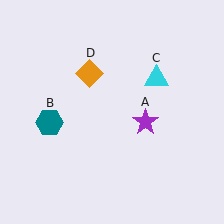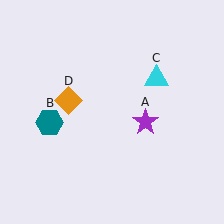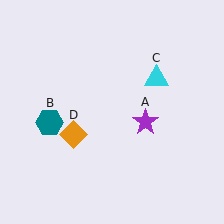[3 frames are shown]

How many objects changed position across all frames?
1 object changed position: orange diamond (object D).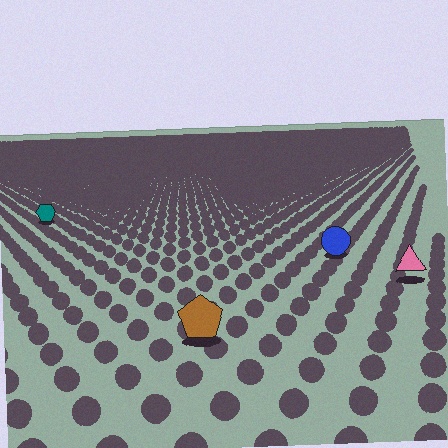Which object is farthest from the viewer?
The teal hexagon is farthest from the viewer. It appears smaller and the ground texture around it is denser.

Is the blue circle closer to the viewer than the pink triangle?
No. The pink triangle is closer — you can tell from the texture gradient: the ground texture is coarser near it.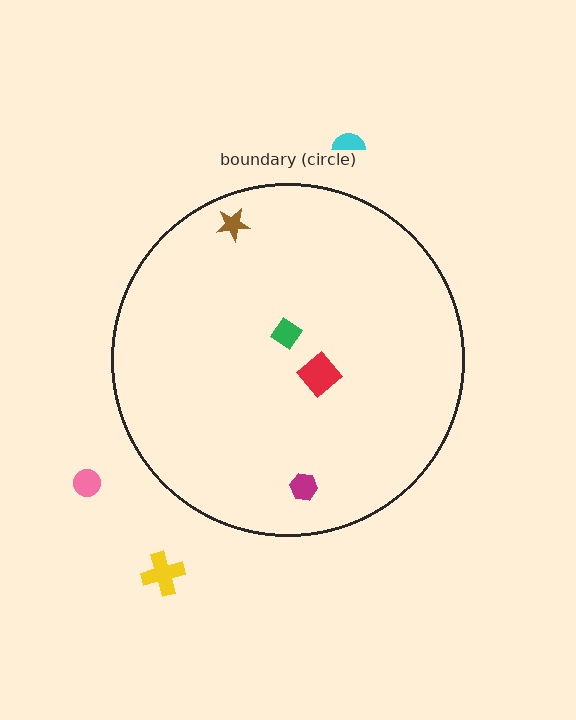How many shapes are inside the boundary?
4 inside, 3 outside.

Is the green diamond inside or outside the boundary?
Inside.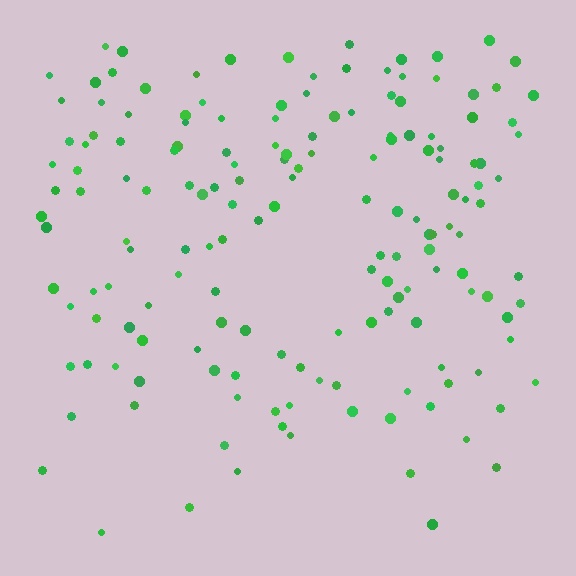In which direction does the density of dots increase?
From bottom to top, with the top side densest.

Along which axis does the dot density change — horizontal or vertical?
Vertical.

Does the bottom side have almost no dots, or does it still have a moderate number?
Still a moderate number, just noticeably fewer than the top.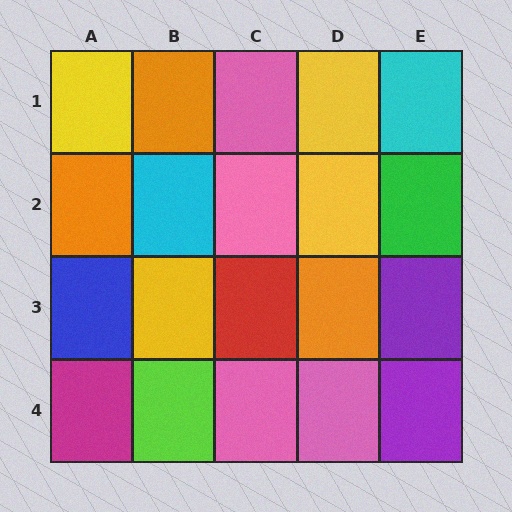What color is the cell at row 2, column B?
Cyan.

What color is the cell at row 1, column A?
Yellow.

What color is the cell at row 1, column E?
Cyan.